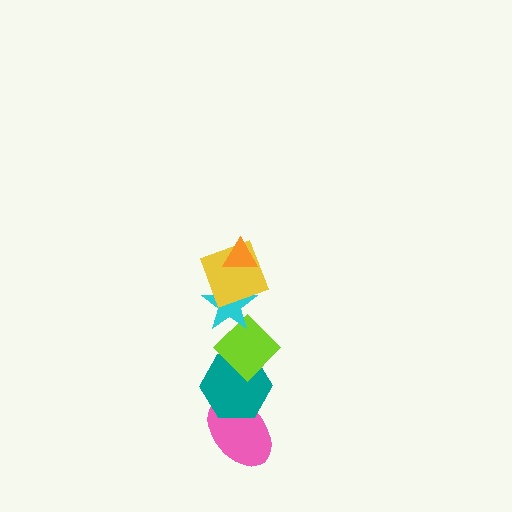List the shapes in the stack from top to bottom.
From top to bottom: the orange triangle, the yellow square, the cyan star, the lime diamond, the teal hexagon, the pink ellipse.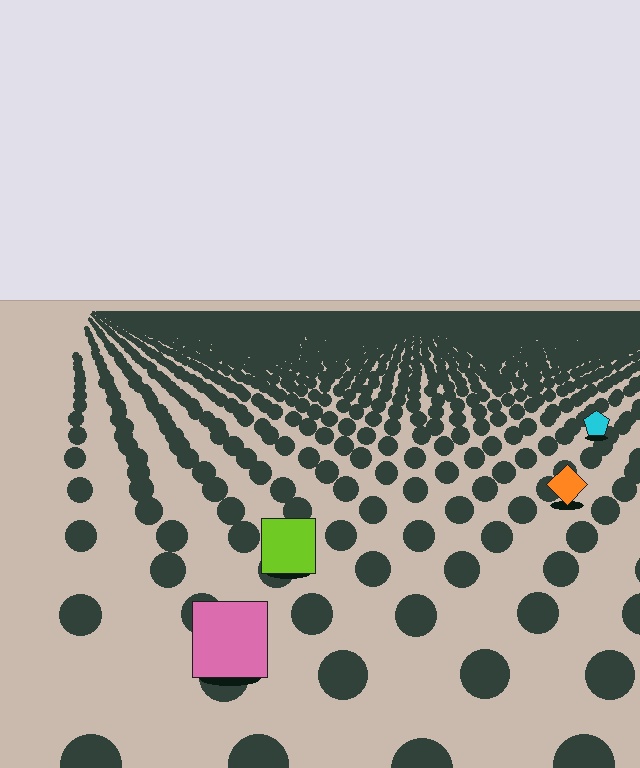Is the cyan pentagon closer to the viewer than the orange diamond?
No. The orange diamond is closer — you can tell from the texture gradient: the ground texture is coarser near it.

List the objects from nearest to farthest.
From nearest to farthest: the pink square, the lime square, the orange diamond, the cyan pentagon.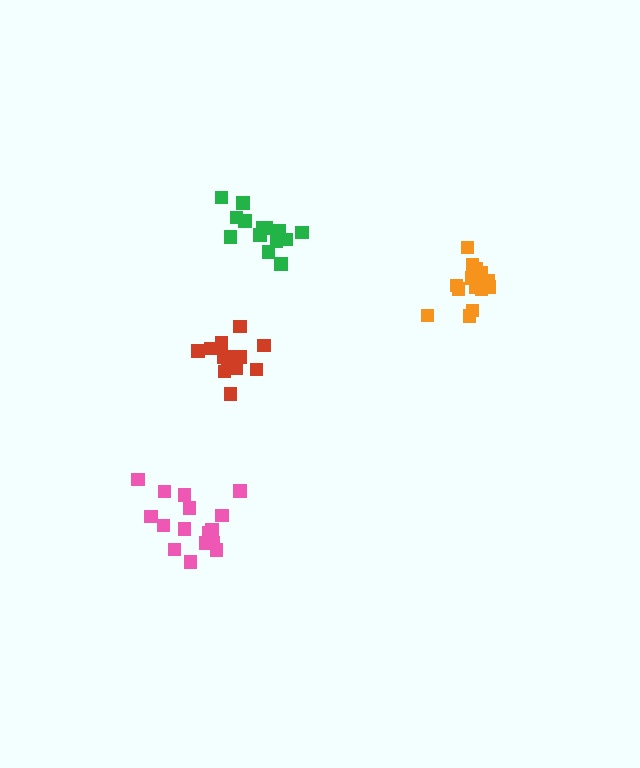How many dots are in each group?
Group 1: 15 dots, Group 2: 14 dots, Group 3: 16 dots, Group 4: 15 dots (60 total).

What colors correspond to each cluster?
The clusters are colored: orange, red, pink, green.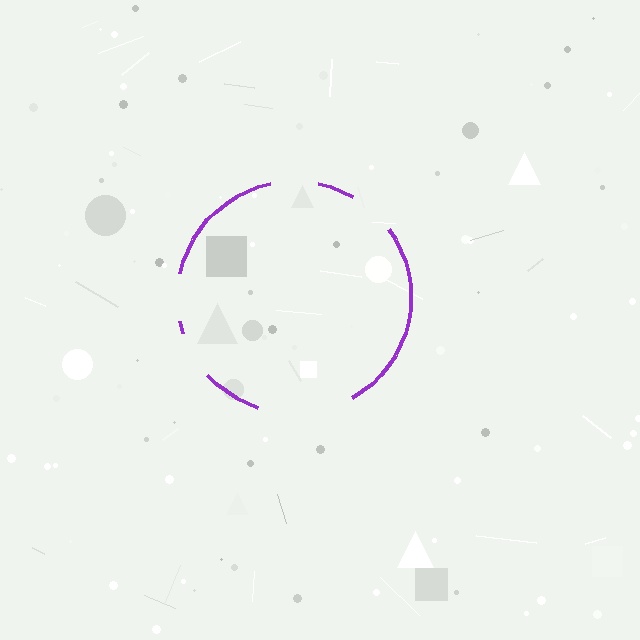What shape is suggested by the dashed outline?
The dashed outline suggests a circle.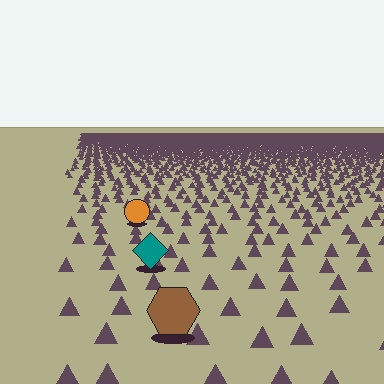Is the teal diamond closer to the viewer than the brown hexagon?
No. The brown hexagon is closer — you can tell from the texture gradient: the ground texture is coarser near it.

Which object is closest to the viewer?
The brown hexagon is closest. The texture marks near it are larger and more spread out.